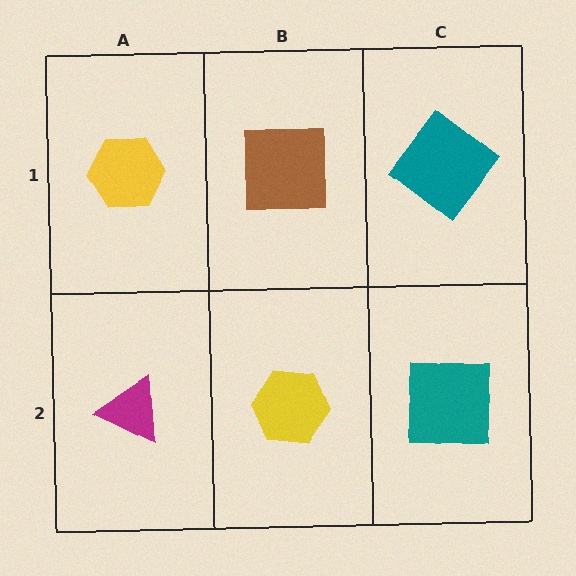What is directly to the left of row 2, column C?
A yellow hexagon.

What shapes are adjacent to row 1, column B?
A yellow hexagon (row 2, column B), a yellow hexagon (row 1, column A), a teal diamond (row 1, column C).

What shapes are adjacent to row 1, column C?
A teal square (row 2, column C), a brown square (row 1, column B).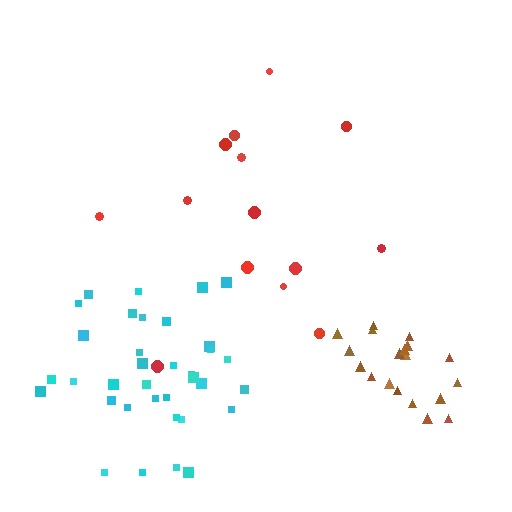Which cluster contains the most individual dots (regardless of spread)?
Cyan (35).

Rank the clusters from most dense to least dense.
brown, cyan, red.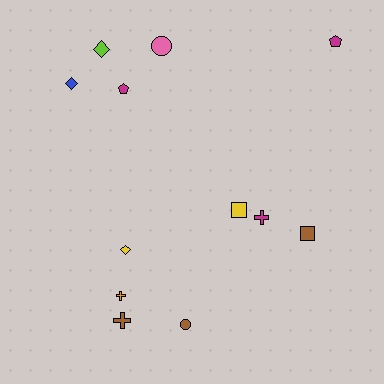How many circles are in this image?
There are 2 circles.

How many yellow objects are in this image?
There are 2 yellow objects.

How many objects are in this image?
There are 12 objects.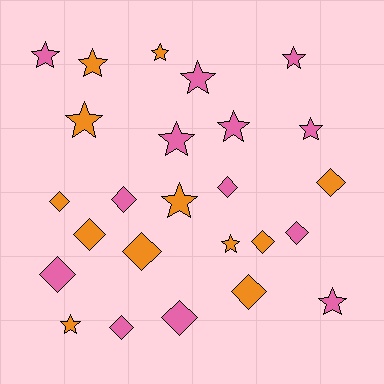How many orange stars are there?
There are 6 orange stars.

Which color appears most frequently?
Pink, with 13 objects.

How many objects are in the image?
There are 25 objects.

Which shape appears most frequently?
Star, with 13 objects.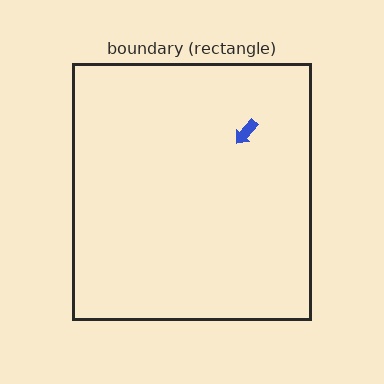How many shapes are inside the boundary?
1 inside, 0 outside.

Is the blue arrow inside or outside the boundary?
Inside.